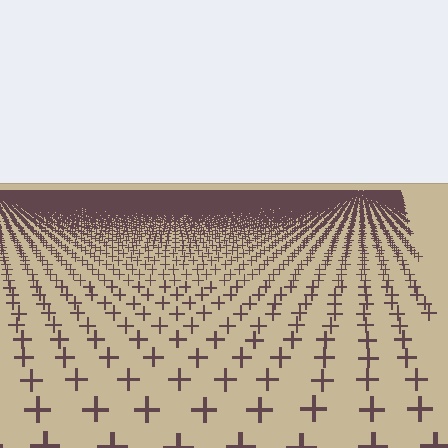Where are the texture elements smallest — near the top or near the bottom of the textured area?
Near the top.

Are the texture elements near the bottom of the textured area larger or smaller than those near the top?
Larger. Near the bottom, elements are closer to the viewer and appear at a bigger on-screen size.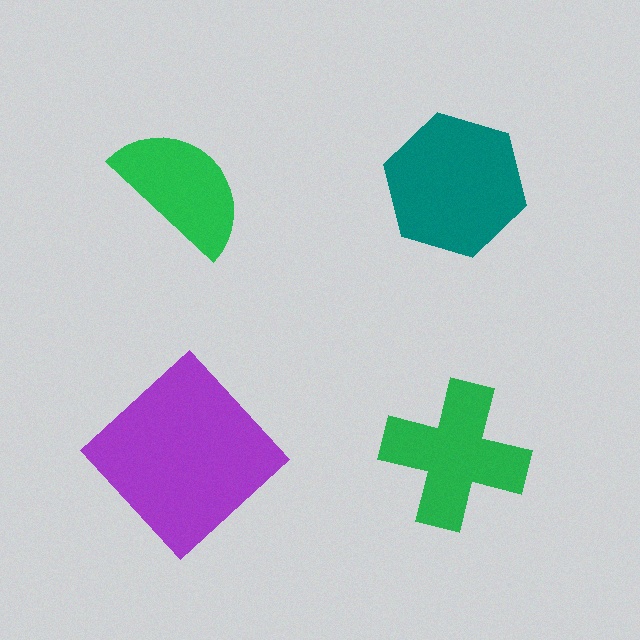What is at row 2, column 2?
A green cross.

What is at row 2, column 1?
A purple diamond.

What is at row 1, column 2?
A teal hexagon.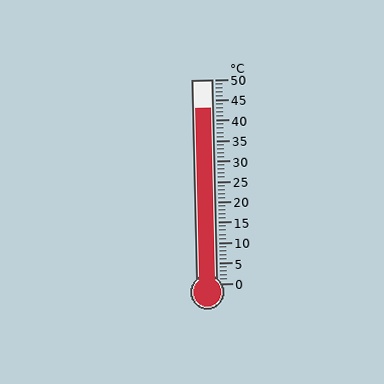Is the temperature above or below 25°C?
The temperature is above 25°C.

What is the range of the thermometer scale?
The thermometer scale ranges from 0°C to 50°C.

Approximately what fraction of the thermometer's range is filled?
The thermometer is filled to approximately 85% of its range.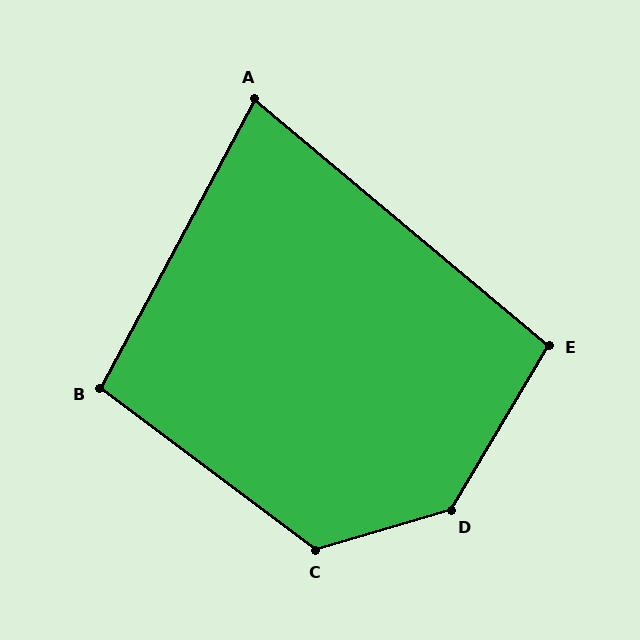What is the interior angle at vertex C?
Approximately 126 degrees (obtuse).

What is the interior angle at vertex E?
Approximately 99 degrees (obtuse).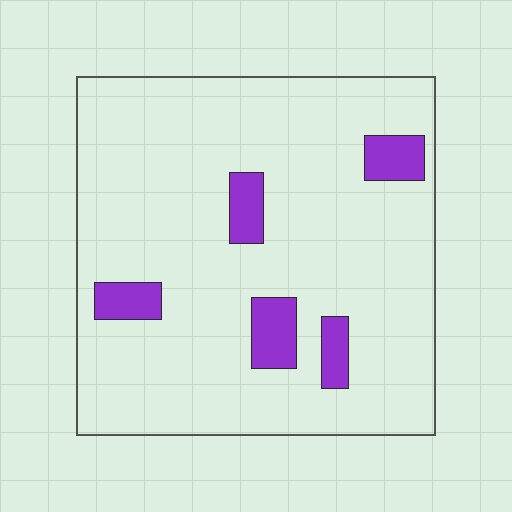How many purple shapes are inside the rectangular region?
5.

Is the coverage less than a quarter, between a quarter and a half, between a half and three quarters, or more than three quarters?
Less than a quarter.